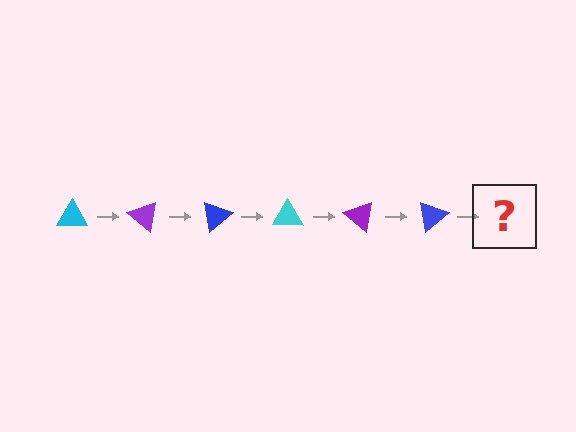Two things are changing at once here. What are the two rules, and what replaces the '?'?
The two rules are that it rotates 40 degrees each step and the color cycles through cyan, purple, and blue. The '?' should be a cyan triangle, rotated 240 degrees from the start.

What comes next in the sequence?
The next element should be a cyan triangle, rotated 240 degrees from the start.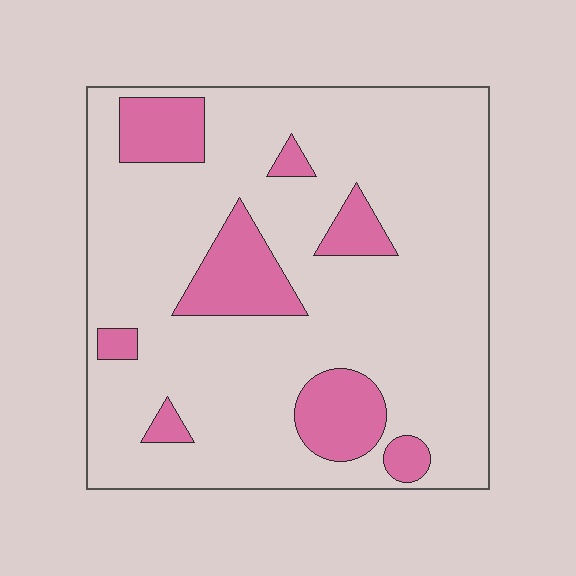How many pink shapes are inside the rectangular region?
8.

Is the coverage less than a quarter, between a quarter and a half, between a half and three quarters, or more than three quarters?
Less than a quarter.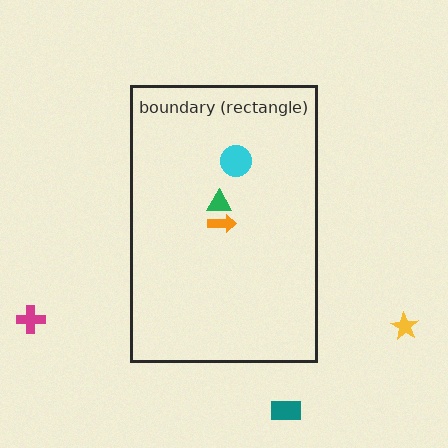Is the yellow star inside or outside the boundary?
Outside.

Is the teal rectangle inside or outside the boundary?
Outside.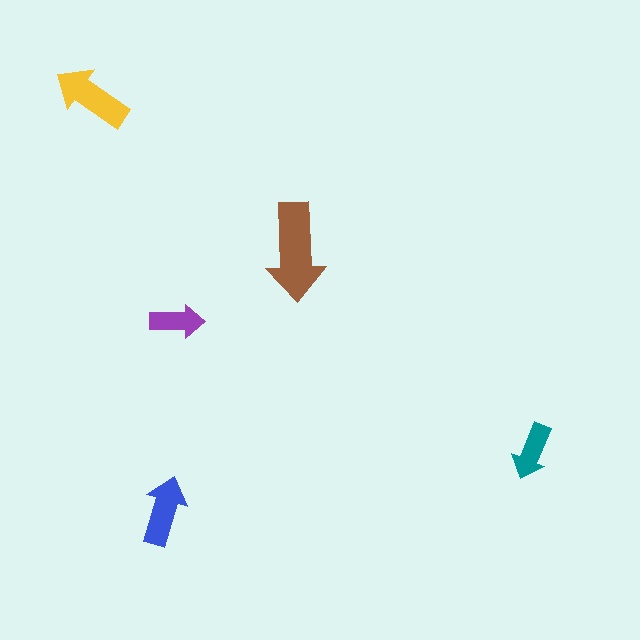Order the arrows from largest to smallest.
the brown one, the yellow one, the blue one, the teal one, the purple one.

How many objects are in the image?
There are 5 objects in the image.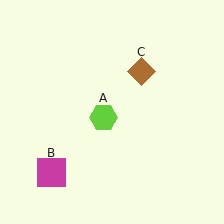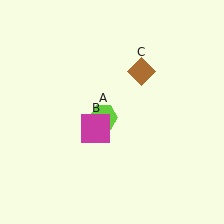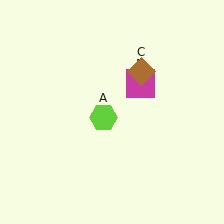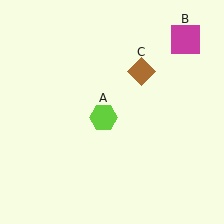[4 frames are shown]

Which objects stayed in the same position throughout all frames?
Lime hexagon (object A) and brown diamond (object C) remained stationary.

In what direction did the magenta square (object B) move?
The magenta square (object B) moved up and to the right.